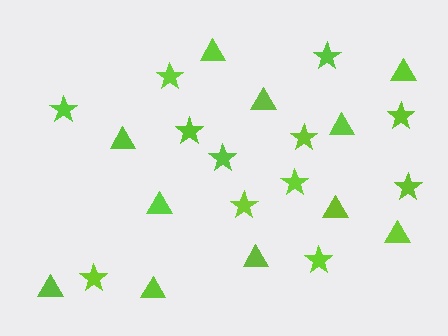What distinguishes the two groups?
There are 2 groups: one group of stars (12) and one group of triangles (11).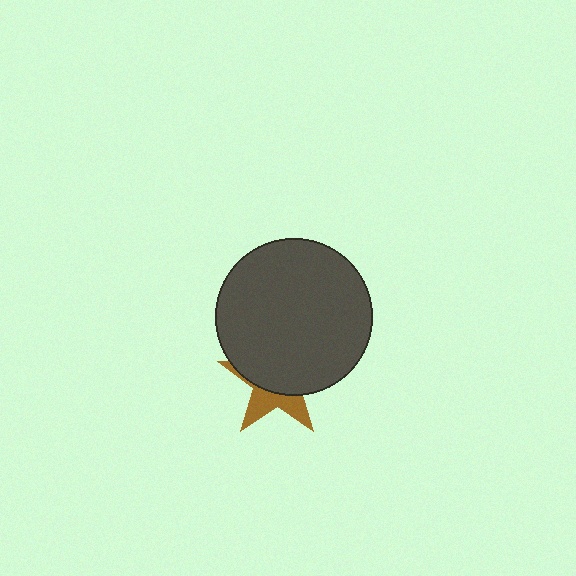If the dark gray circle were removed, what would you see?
You would see the complete brown star.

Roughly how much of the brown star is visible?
A small part of it is visible (roughly 36%).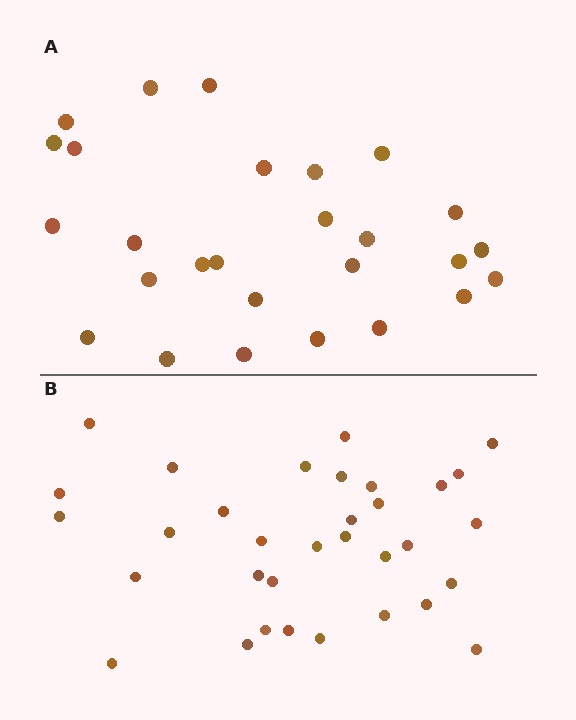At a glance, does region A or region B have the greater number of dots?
Region B (the bottom region) has more dots.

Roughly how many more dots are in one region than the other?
Region B has about 6 more dots than region A.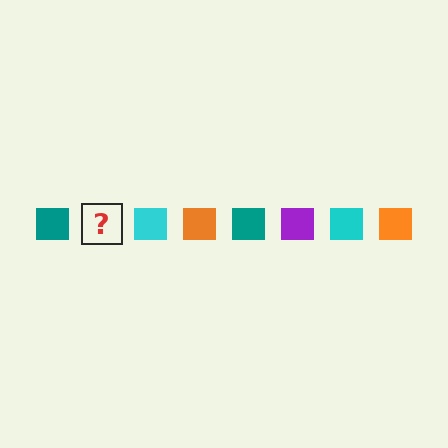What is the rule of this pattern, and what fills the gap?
The rule is that the pattern cycles through teal, purple, cyan, orange squares. The gap should be filled with a purple square.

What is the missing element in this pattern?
The missing element is a purple square.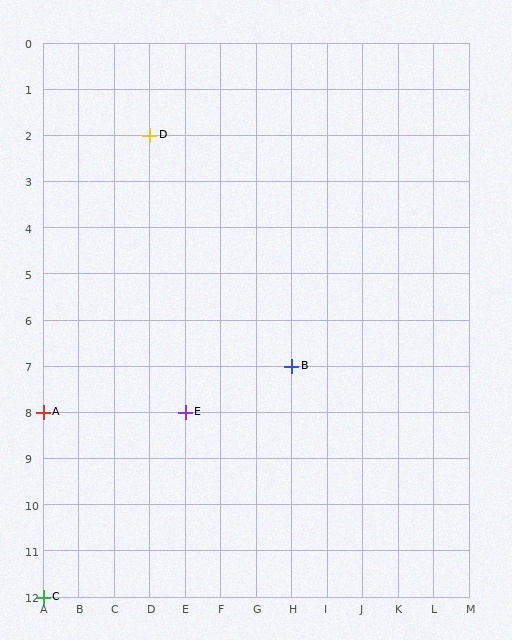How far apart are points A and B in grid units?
Points A and B are 7 columns and 1 row apart (about 7.1 grid units diagonally).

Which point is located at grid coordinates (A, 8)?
Point A is at (A, 8).